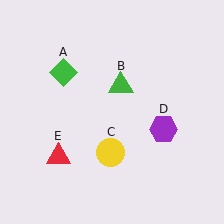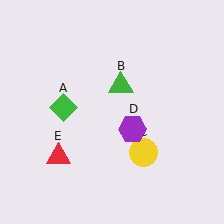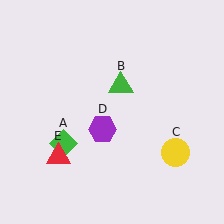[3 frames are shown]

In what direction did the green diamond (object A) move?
The green diamond (object A) moved down.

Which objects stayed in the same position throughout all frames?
Green triangle (object B) and red triangle (object E) remained stationary.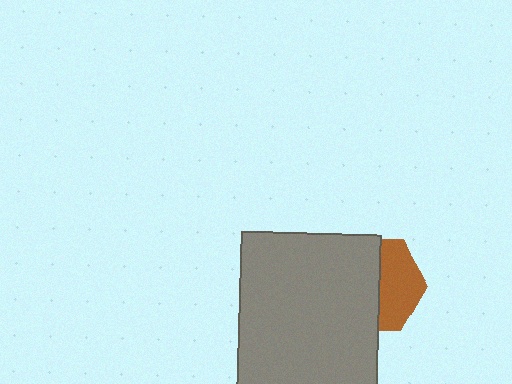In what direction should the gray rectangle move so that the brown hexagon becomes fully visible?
The gray rectangle should move left. That is the shortest direction to clear the overlap and leave the brown hexagon fully visible.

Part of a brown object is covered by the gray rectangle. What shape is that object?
It is a hexagon.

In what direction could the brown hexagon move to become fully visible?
The brown hexagon could move right. That would shift it out from behind the gray rectangle entirely.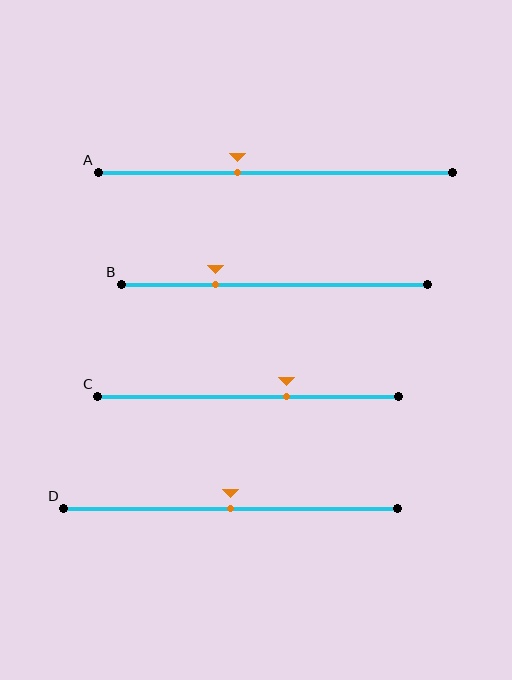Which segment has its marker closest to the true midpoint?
Segment D has its marker closest to the true midpoint.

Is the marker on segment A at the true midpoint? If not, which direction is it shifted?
No, the marker on segment A is shifted to the left by about 11% of the segment length.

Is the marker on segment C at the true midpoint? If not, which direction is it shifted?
No, the marker on segment C is shifted to the right by about 12% of the segment length.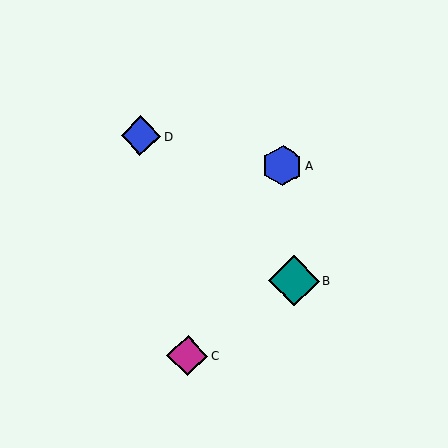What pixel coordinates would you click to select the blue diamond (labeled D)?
Click at (141, 136) to select the blue diamond D.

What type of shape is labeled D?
Shape D is a blue diamond.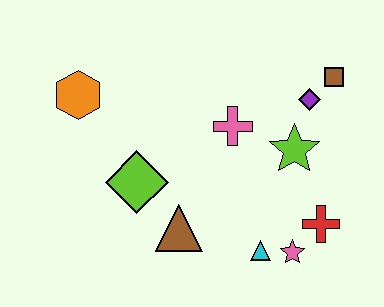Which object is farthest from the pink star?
The orange hexagon is farthest from the pink star.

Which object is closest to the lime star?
The purple diamond is closest to the lime star.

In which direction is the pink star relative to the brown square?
The pink star is below the brown square.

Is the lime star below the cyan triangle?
No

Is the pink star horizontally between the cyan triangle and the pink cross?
No